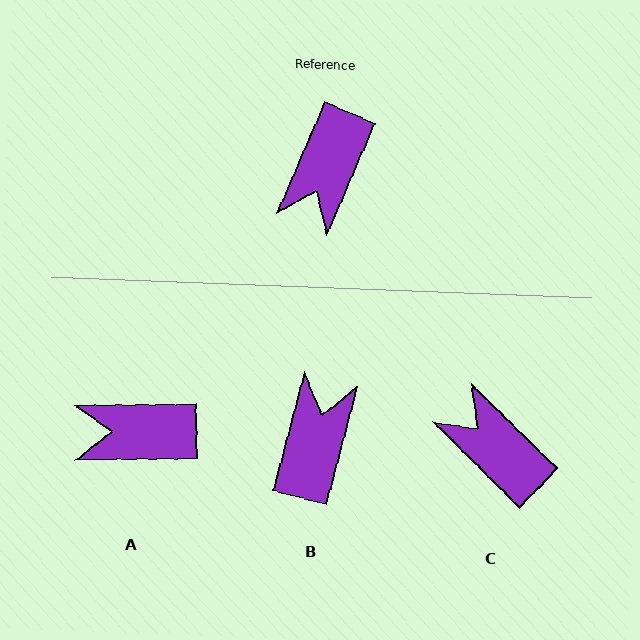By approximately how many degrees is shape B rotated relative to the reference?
Approximately 171 degrees clockwise.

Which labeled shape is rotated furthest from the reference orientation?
B, about 171 degrees away.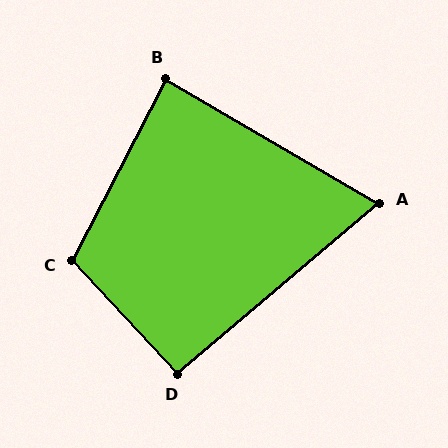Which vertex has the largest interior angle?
C, at approximately 110 degrees.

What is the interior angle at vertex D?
Approximately 93 degrees (approximately right).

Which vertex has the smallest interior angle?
A, at approximately 70 degrees.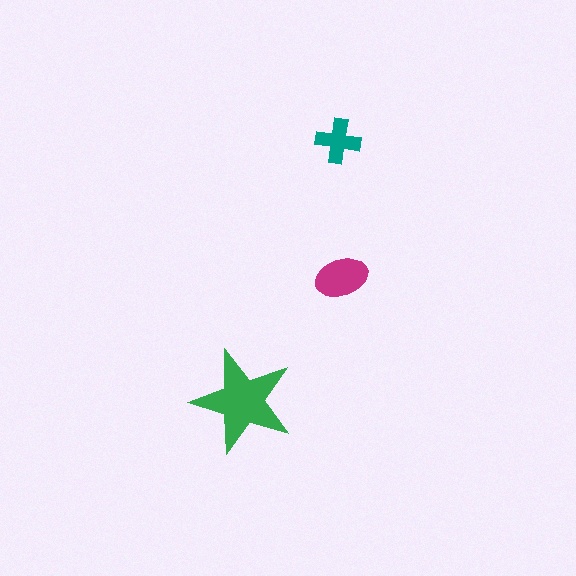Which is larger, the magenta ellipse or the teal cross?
The magenta ellipse.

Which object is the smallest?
The teal cross.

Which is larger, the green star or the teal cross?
The green star.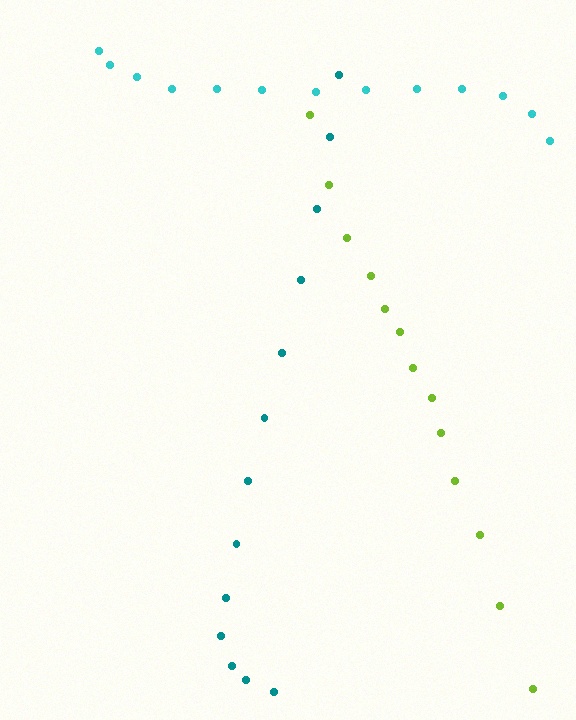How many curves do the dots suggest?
There are 3 distinct paths.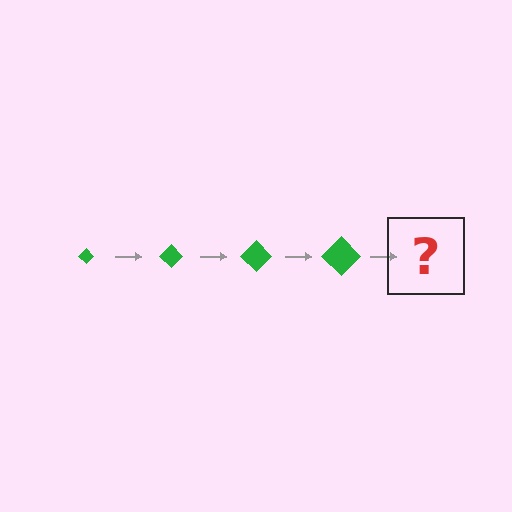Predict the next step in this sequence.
The next step is a green diamond, larger than the previous one.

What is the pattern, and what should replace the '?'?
The pattern is that the diamond gets progressively larger each step. The '?' should be a green diamond, larger than the previous one.